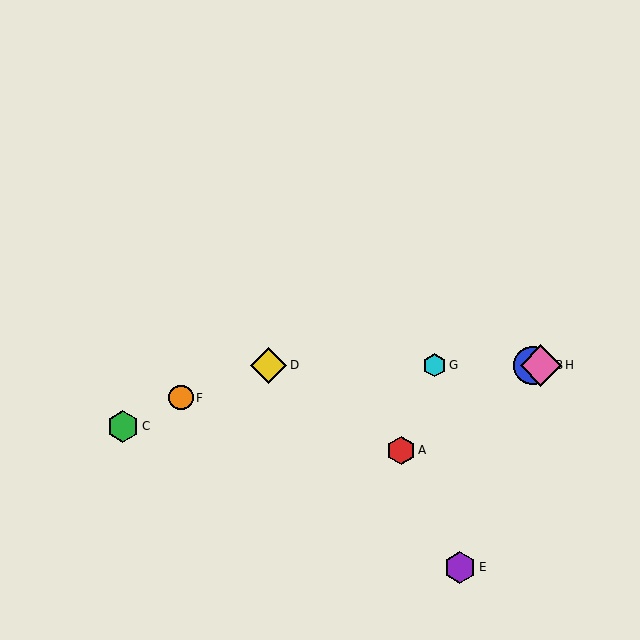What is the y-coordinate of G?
Object G is at y≈365.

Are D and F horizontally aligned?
No, D is at y≈365 and F is at y≈398.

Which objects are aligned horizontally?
Objects B, D, G, H are aligned horizontally.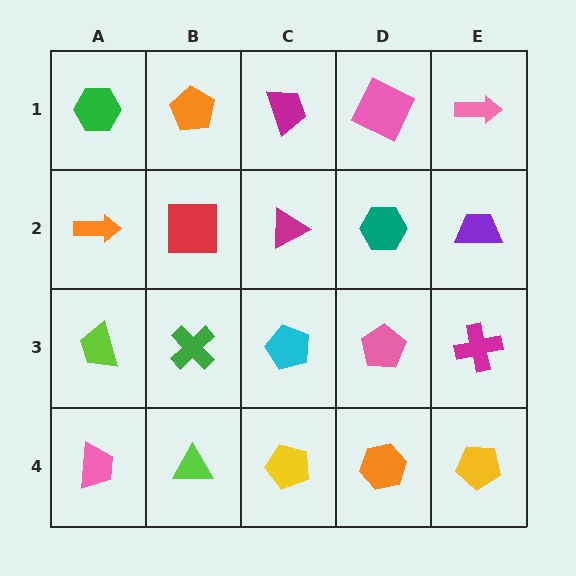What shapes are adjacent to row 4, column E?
A magenta cross (row 3, column E), an orange hexagon (row 4, column D).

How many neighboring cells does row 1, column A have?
2.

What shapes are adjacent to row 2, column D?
A pink square (row 1, column D), a pink pentagon (row 3, column D), a magenta triangle (row 2, column C), a purple trapezoid (row 2, column E).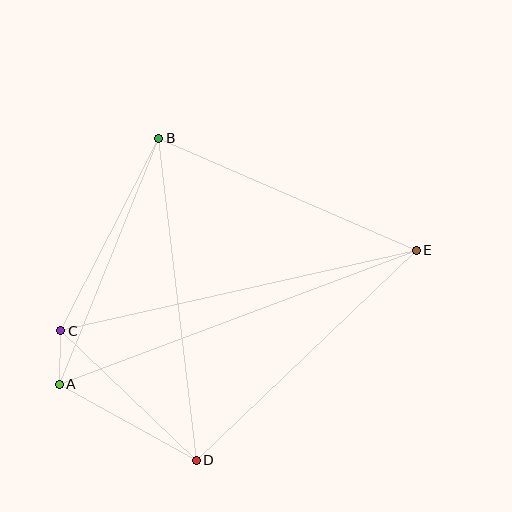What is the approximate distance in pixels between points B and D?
The distance between B and D is approximately 324 pixels.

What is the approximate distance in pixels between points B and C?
The distance between B and C is approximately 216 pixels.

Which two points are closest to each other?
Points A and C are closest to each other.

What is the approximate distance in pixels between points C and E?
The distance between C and E is approximately 364 pixels.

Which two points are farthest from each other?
Points A and E are farthest from each other.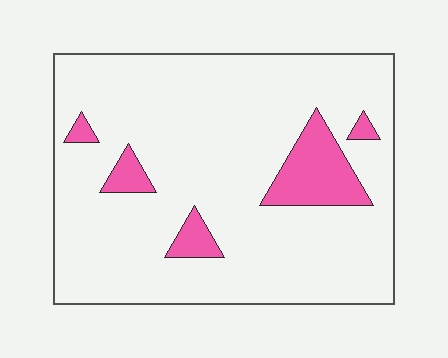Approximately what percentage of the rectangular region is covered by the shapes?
Approximately 10%.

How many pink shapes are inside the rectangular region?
5.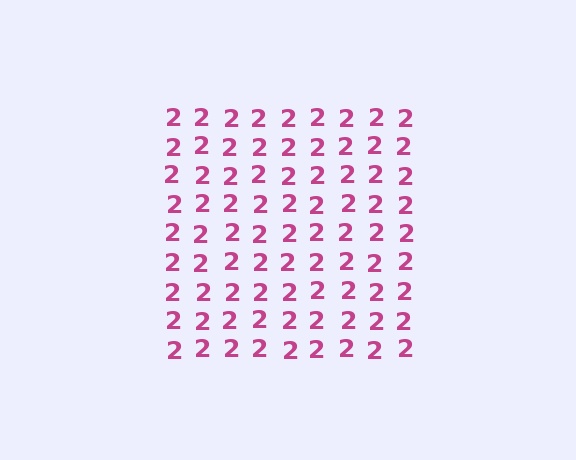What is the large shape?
The large shape is a square.